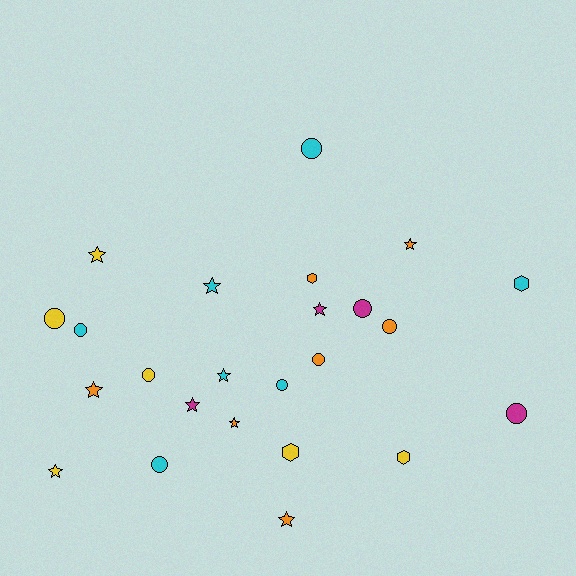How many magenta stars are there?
There are 2 magenta stars.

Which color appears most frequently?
Orange, with 7 objects.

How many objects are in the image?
There are 24 objects.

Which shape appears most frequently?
Star, with 10 objects.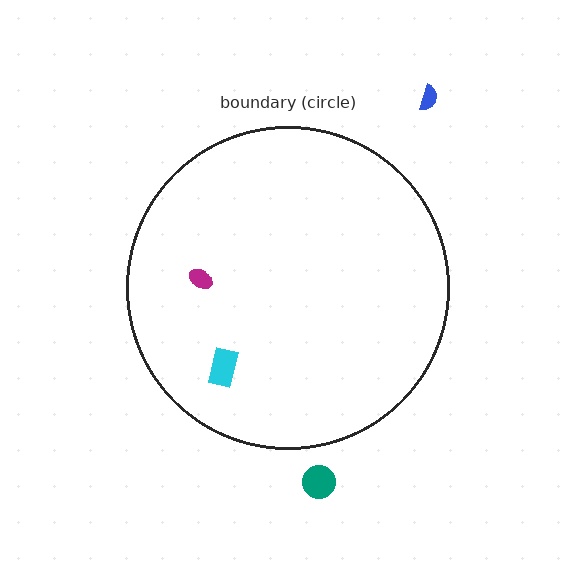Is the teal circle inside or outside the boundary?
Outside.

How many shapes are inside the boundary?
2 inside, 2 outside.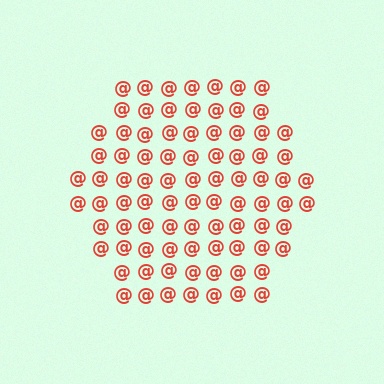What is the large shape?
The large shape is a hexagon.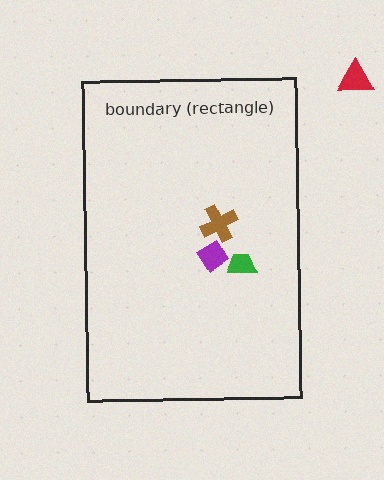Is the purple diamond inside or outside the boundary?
Inside.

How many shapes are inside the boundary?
3 inside, 1 outside.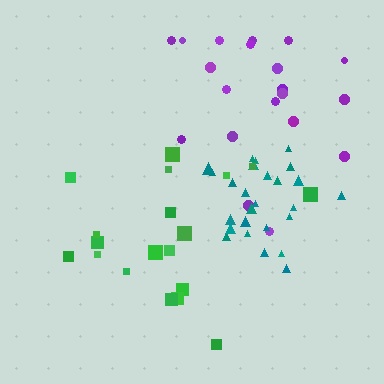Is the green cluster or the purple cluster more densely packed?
Green.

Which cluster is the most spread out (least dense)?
Purple.